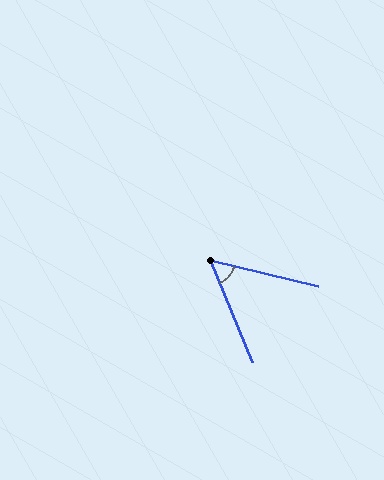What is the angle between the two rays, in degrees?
Approximately 54 degrees.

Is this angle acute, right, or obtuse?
It is acute.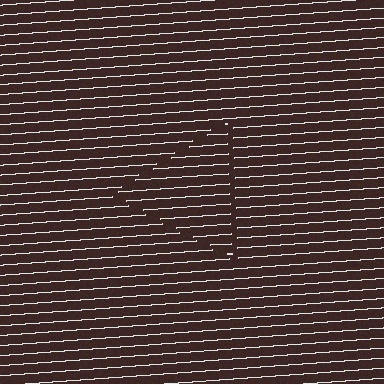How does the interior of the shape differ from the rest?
The interior of the shape contains the same grating, shifted by half a period — the contour is defined by the phase discontinuity where line-ends from the inner and outer gratings abut.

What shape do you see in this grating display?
An illusory triangle. The interior of the shape contains the same grating, shifted by half a period — the contour is defined by the phase discontinuity where line-ends from the inner and outer gratings abut.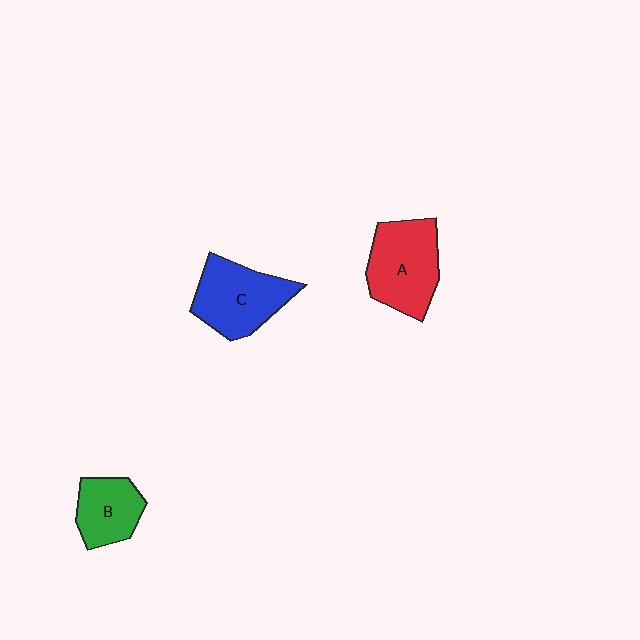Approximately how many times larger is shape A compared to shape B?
Approximately 1.5 times.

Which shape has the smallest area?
Shape B (green).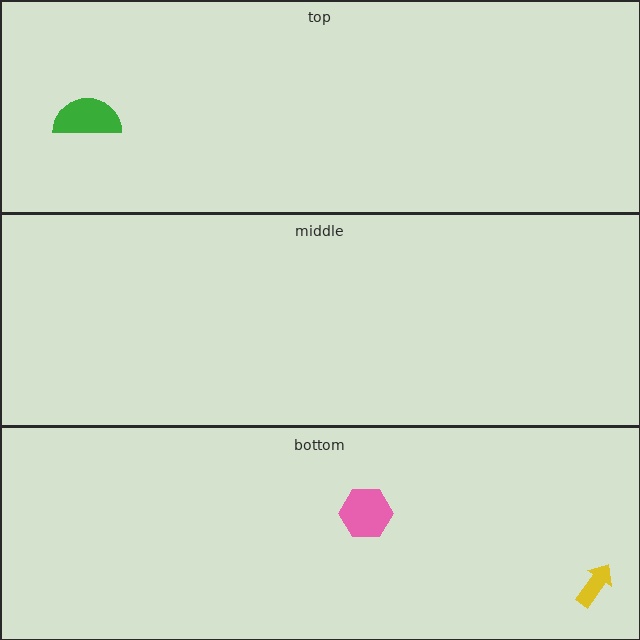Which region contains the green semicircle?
The top region.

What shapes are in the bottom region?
The yellow arrow, the pink hexagon.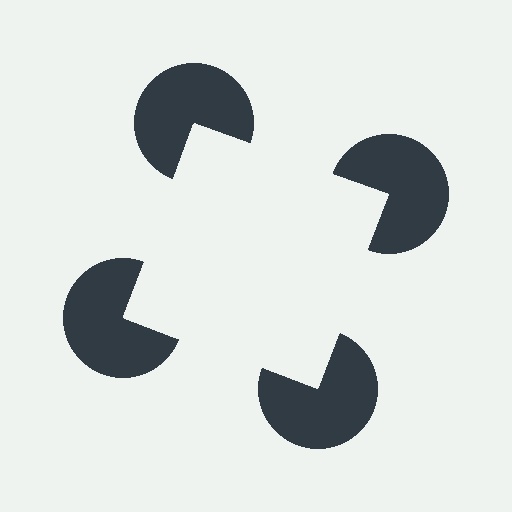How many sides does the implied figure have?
4 sides.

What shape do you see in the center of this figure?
An illusory square — its edges are inferred from the aligned wedge cuts in the pac-man discs, not physically drawn.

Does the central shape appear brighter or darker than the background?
It typically appears slightly brighter than the background, even though no actual brightness change is drawn.